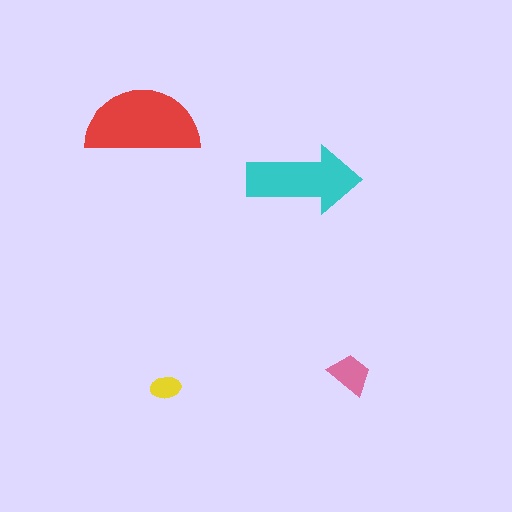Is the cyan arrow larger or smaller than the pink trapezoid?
Larger.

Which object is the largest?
The red semicircle.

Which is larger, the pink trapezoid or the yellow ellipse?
The pink trapezoid.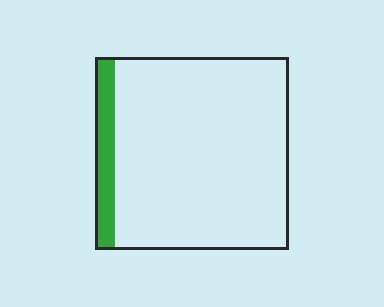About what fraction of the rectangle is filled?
About one tenth (1/10).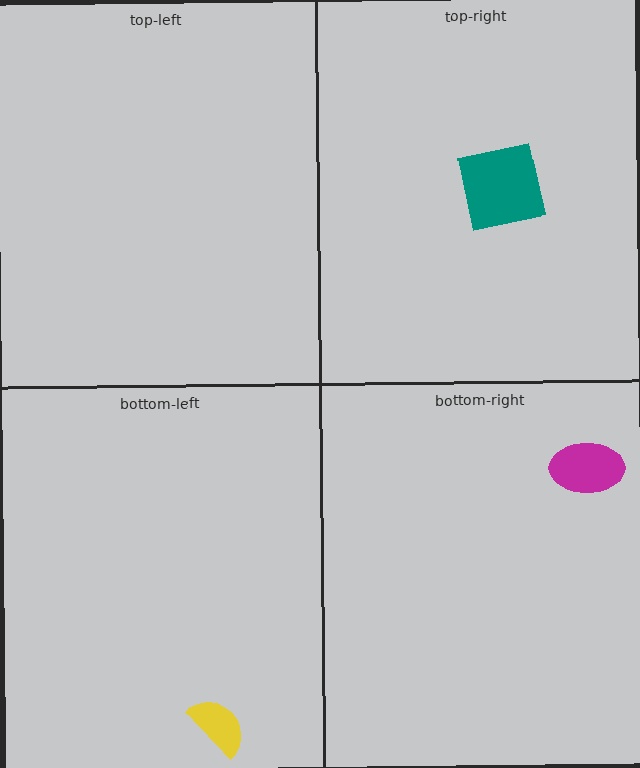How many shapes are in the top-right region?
1.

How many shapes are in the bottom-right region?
1.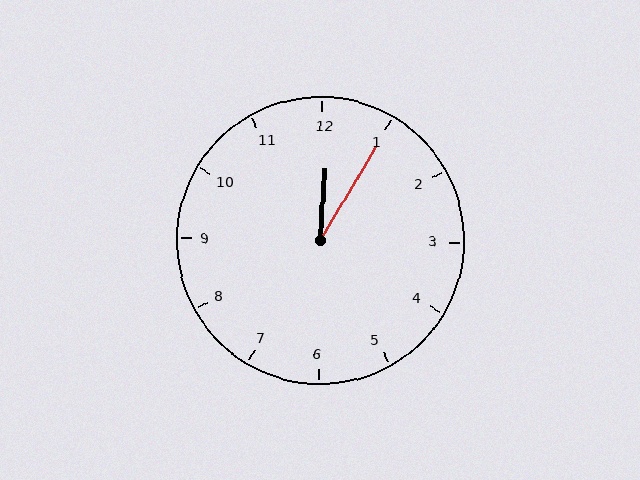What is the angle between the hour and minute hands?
Approximately 28 degrees.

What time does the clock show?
12:05.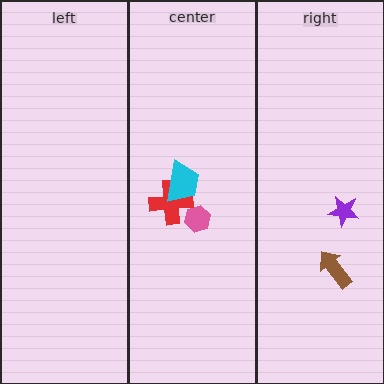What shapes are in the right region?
The brown arrow, the purple star.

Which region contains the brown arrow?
The right region.